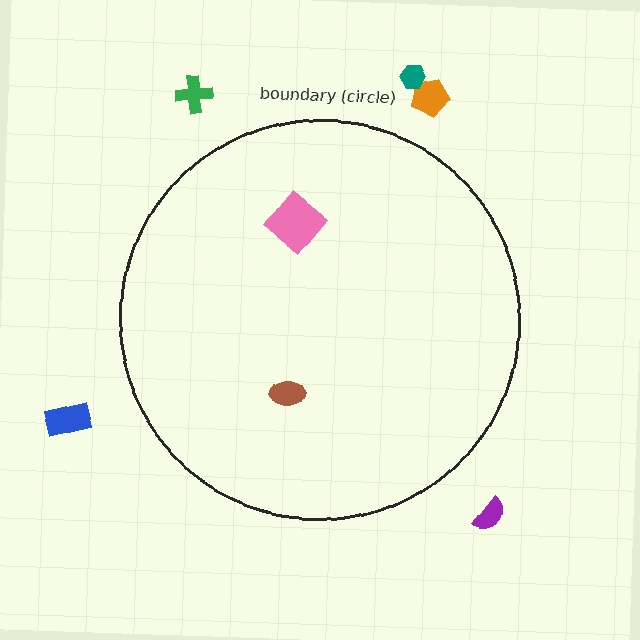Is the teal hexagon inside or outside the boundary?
Outside.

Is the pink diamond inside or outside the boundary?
Inside.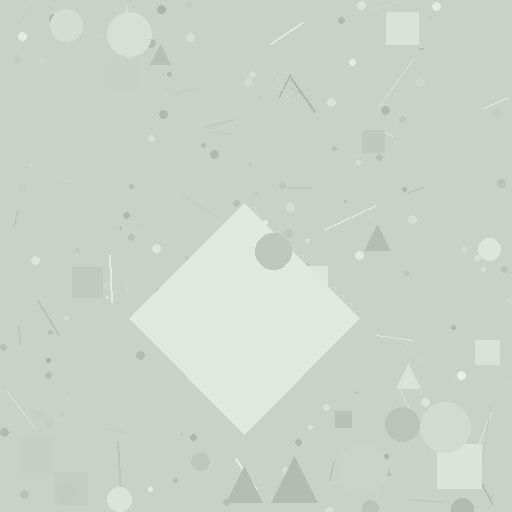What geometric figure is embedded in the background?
A diamond is embedded in the background.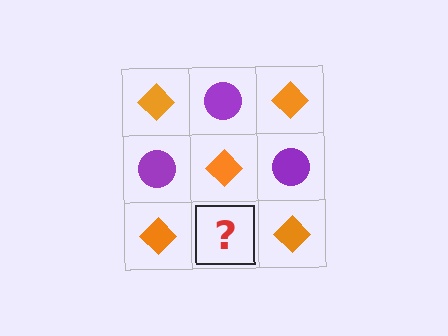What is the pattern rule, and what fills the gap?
The rule is that it alternates orange diamond and purple circle in a checkerboard pattern. The gap should be filled with a purple circle.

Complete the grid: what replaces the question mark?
The question mark should be replaced with a purple circle.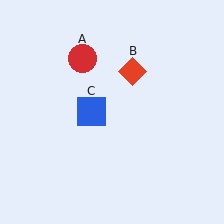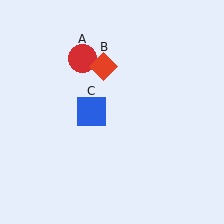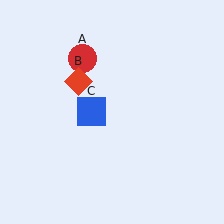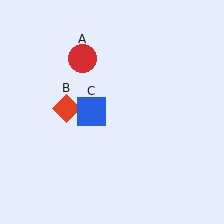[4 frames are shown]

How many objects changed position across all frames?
1 object changed position: red diamond (object B).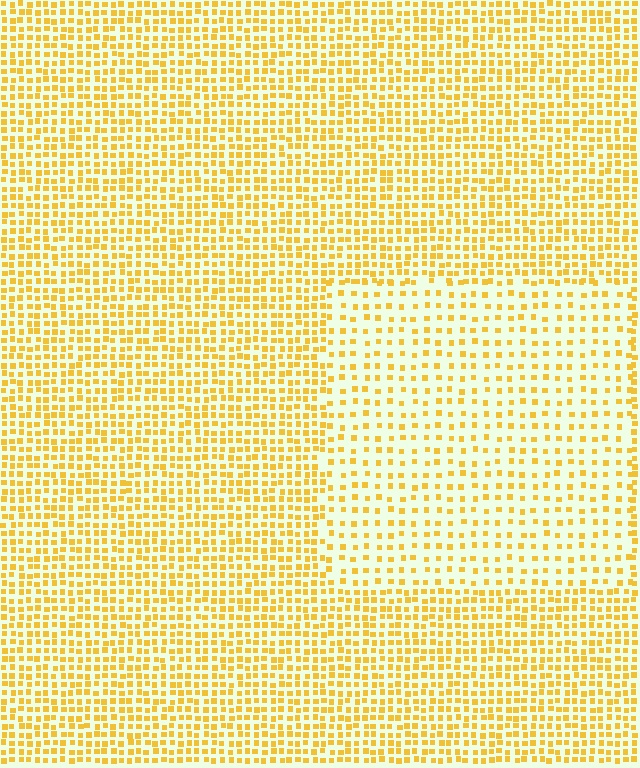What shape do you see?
I see a rectangle.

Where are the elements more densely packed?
The elements are more densely packed outside the rectangle boundary.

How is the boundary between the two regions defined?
The boundary is defined by a change in element density (approximately 2.0x ratio). All elements are the same color, size, and shape.